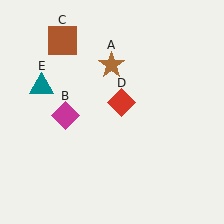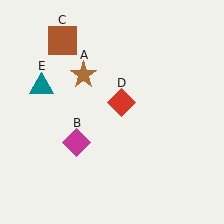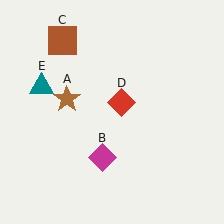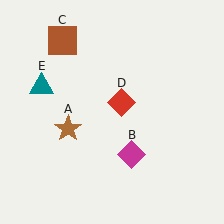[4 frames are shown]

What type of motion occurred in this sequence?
The brown star (object A), magenta diamond (object B) rotated counterclockwise around the center of the scene.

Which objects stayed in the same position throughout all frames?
Brown square (object C) and red diamond (object D) and teal triangle (object E) remained stationary.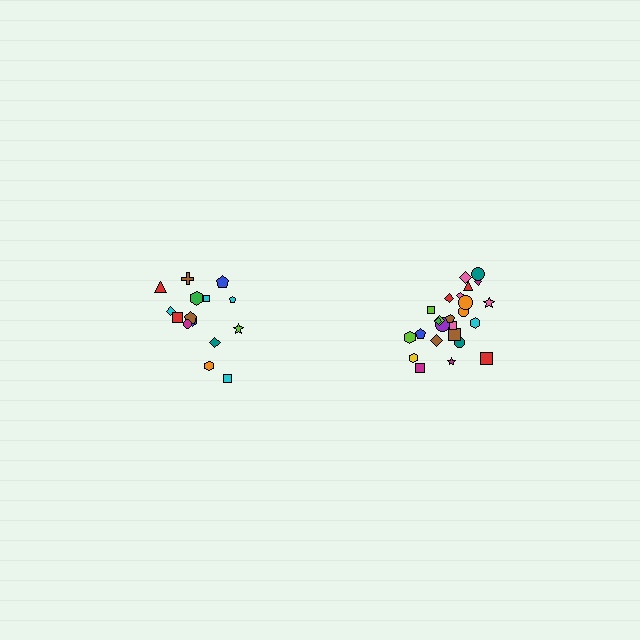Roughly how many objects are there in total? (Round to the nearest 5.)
Roughly 40 objects in total.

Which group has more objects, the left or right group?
The right group.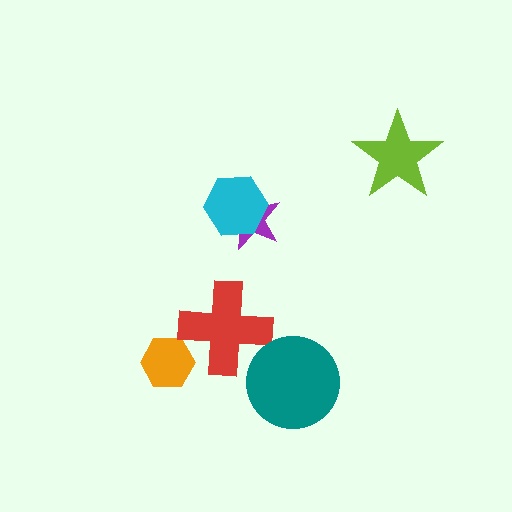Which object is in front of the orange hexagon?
The red cross is in front of the orange hexagon.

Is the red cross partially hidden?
No, no other shape covers it.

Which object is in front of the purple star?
The cyan hexagon is in front of the purple star.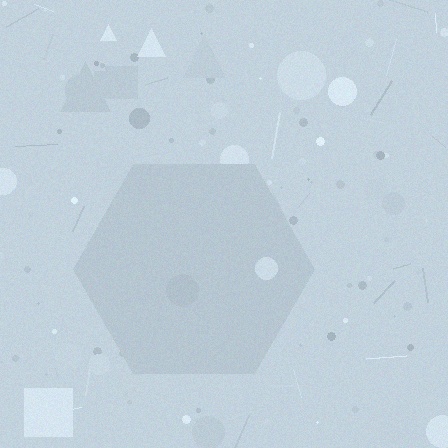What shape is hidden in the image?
A hexagon is hidden in the image.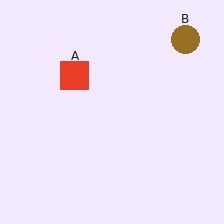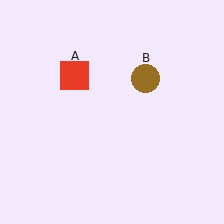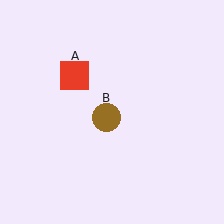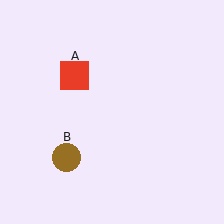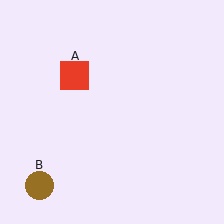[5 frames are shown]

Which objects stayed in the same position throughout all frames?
Red square (object A) remained stationary.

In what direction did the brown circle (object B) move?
The brown circle (object B) moved down and to the left.